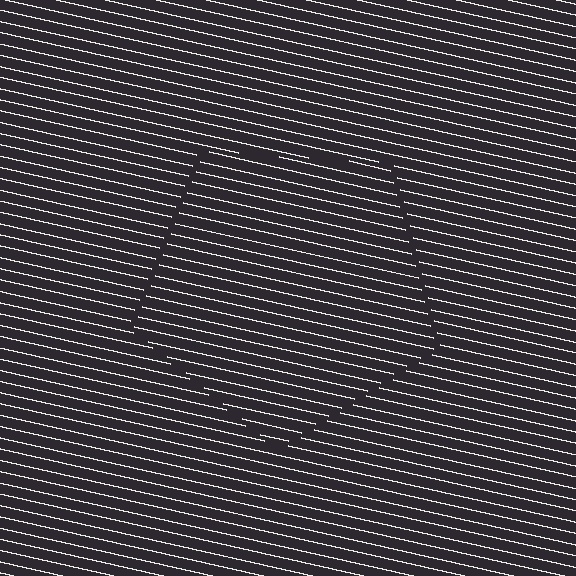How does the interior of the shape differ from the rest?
The interior of the shape contains the same grating, shifted by half a period — the contour is defined by the phase discontinuity where line-ends from the inner and outer gratings abut.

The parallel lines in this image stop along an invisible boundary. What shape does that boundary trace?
An illusory pentagon. The interior of the shape contains the same grating, shifted by half a period — the contour is defined by the phase discontinuity where line-ends from the inner and outer gratings abut.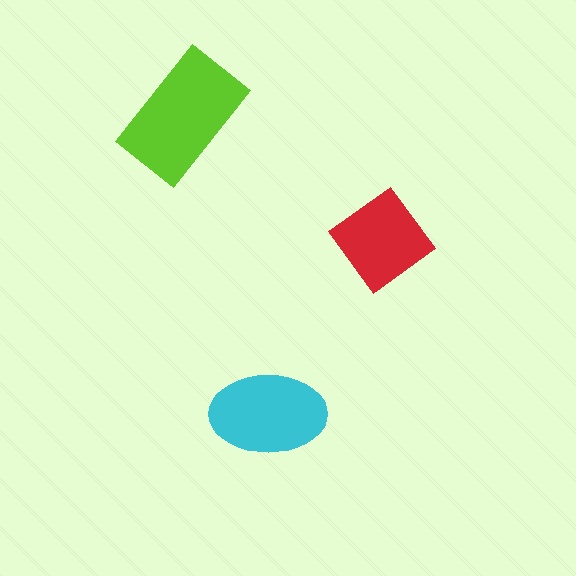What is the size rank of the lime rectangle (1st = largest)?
1st.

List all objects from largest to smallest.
The lime rectangle, the cyan ellipse, the red diamond.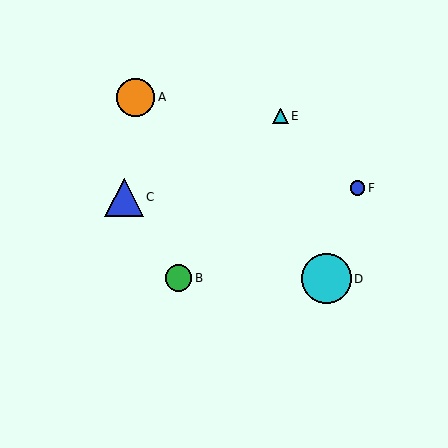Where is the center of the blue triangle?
The center of the blue triangle is at (124, 197).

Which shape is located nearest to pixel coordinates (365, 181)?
The blue circle (labeled F) at (358, 188) is nearest to that location.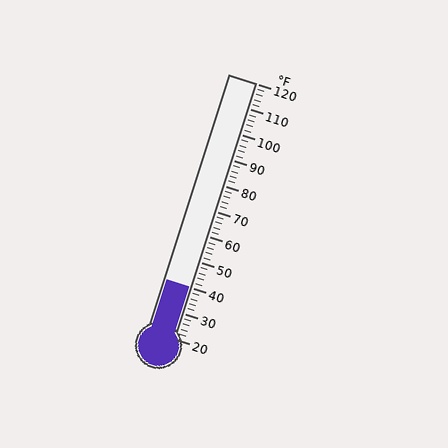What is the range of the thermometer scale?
The thermometer scale ranges from 20°F to 120°F.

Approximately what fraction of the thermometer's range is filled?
The thermometer is filled to approximately 20% of its range.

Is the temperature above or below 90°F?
The temperature is below 90°F.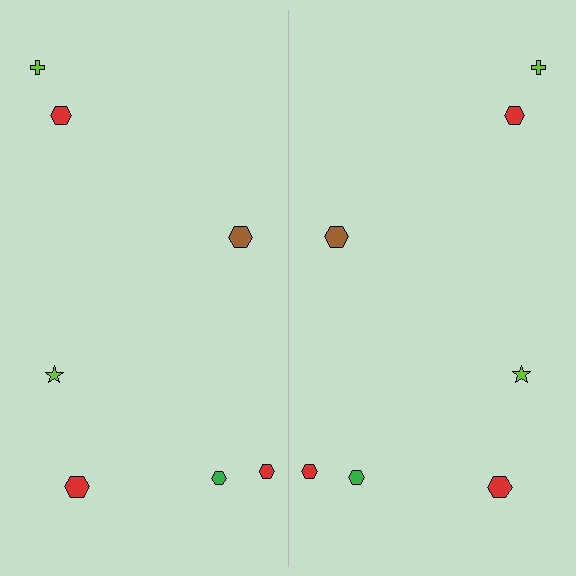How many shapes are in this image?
There are 14 shapes in this image.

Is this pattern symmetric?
Yes, this pattern has bilateral (reflection) symmetry.